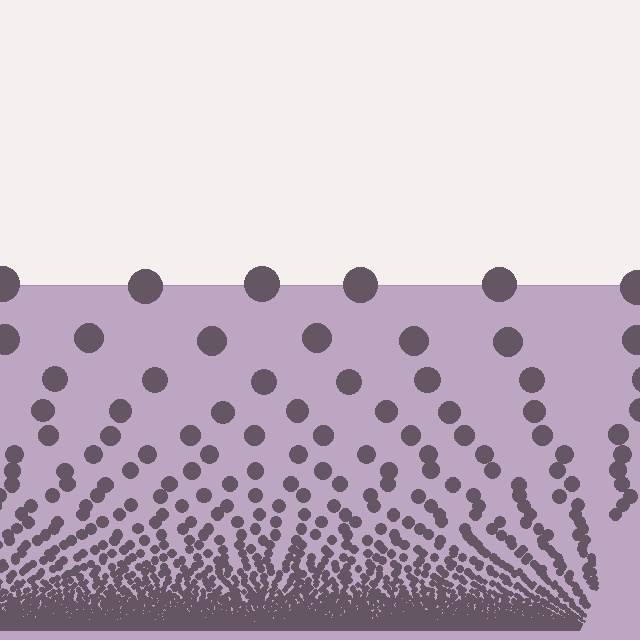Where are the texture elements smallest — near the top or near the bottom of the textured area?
Near the bottom.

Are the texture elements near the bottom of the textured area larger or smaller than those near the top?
Smaller. The gradient is inverted — elements near the bottom are smaller and denser.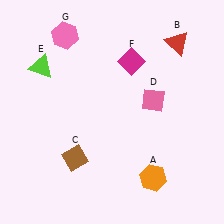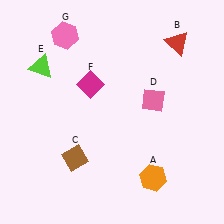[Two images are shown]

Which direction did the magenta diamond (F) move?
The magenta diamond (F) moved left.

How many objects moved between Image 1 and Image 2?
1 object moved between the two images.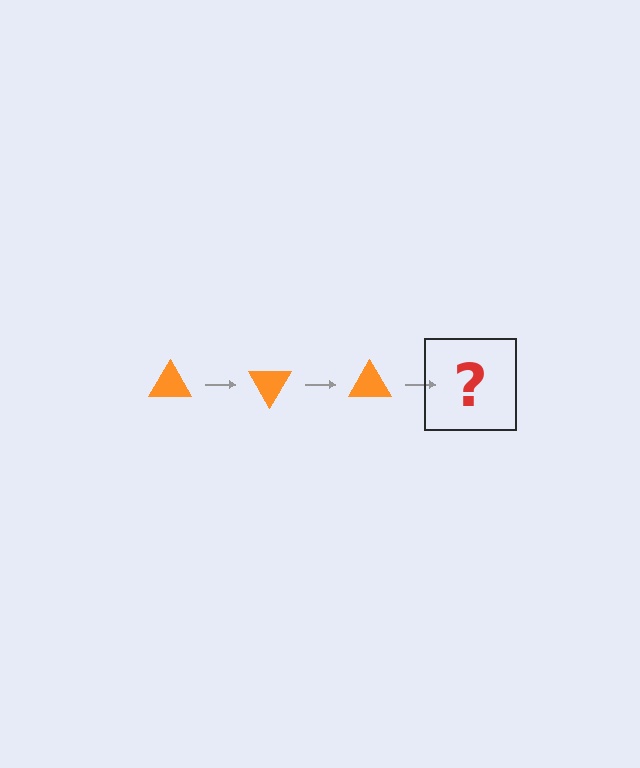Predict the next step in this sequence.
The next step is an orange triangle rotated 180 degrees.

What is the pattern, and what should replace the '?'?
The pattern is that the triangle rotates 60 degrees each step. The '?' should be an orange triangle rotated 180 degrees.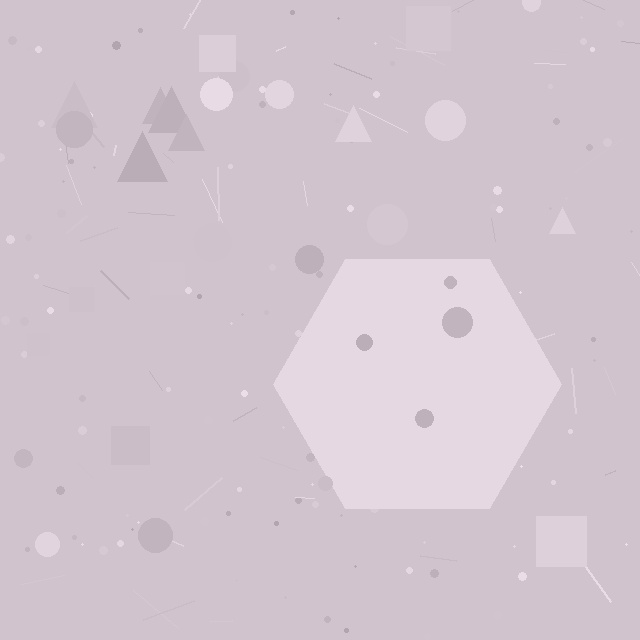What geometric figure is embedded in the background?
A hexagon is embedded in the background.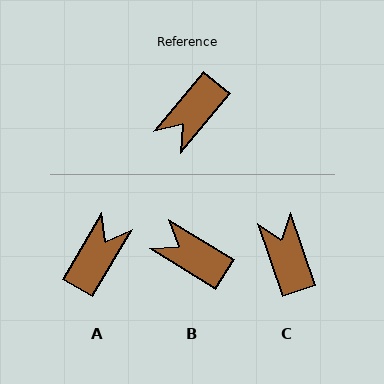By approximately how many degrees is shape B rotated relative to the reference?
Approximately 82 degrees clockwise.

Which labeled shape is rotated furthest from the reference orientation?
A, about 171 degrees away.